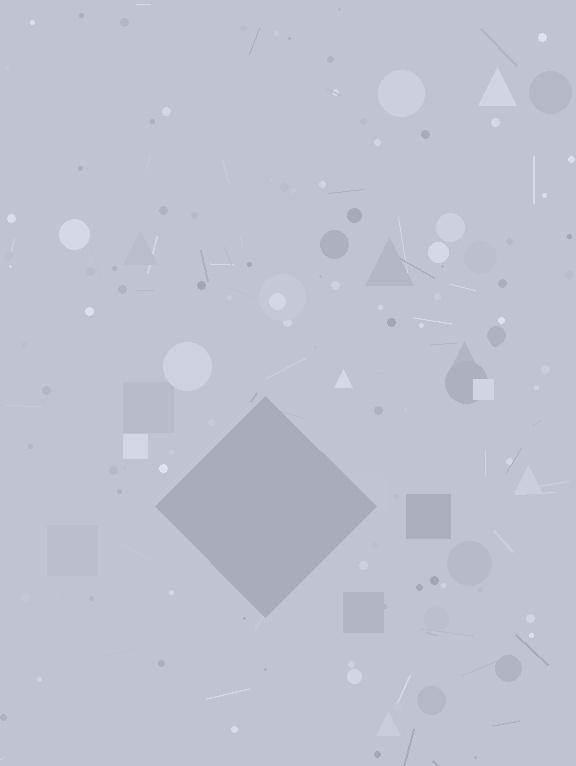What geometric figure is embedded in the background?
A diamond is embedded in the background.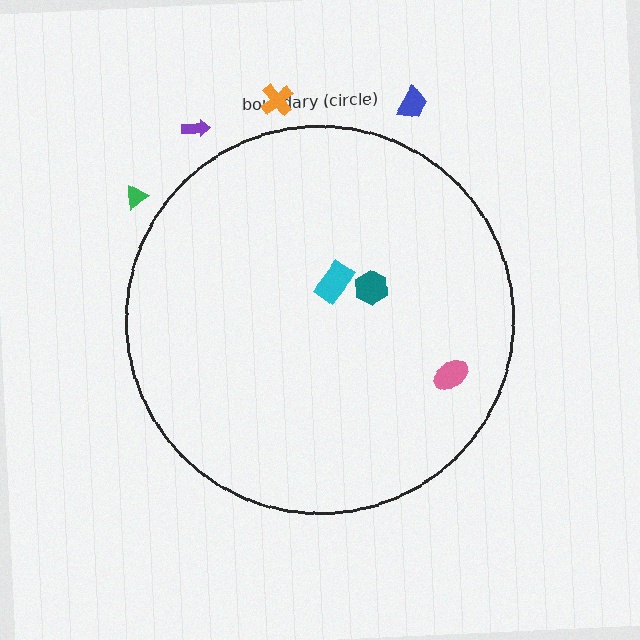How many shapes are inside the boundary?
3 inside, 4 outside.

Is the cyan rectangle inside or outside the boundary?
Inside.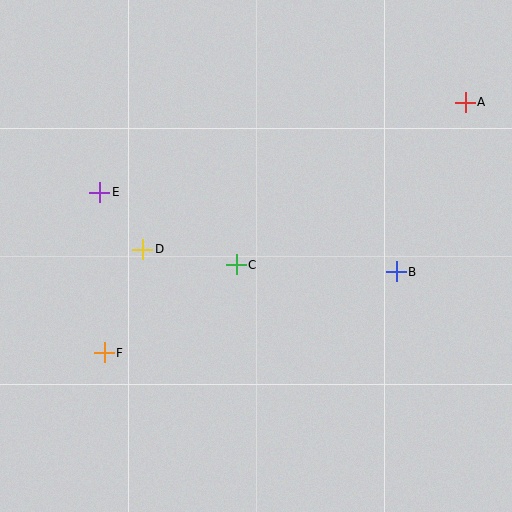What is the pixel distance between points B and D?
The distance between B and D is 255 pixels.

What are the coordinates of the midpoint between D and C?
The midpoint between D and C is at (190, 257).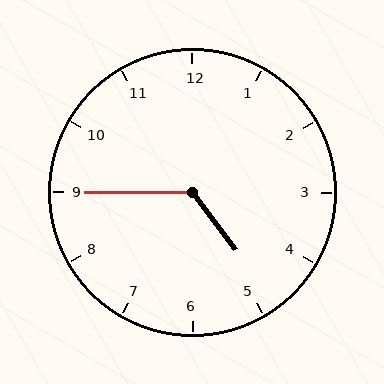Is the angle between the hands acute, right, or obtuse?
It is obtuse.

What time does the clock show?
4:45.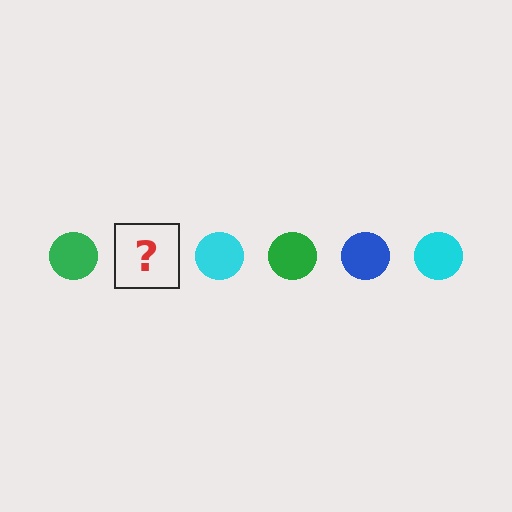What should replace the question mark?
The question mark should be replaced with a blue circle.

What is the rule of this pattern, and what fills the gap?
The rule is that the pattern cycles through green, blue, cyan circles. The gap should be filled with a blue circle.